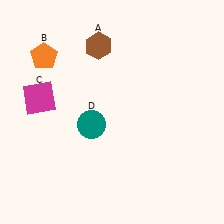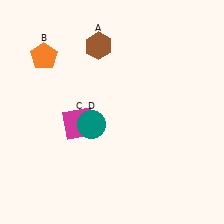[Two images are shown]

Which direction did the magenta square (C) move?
The magenta square (C) moved right.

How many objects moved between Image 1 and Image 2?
1 object moved between the two images.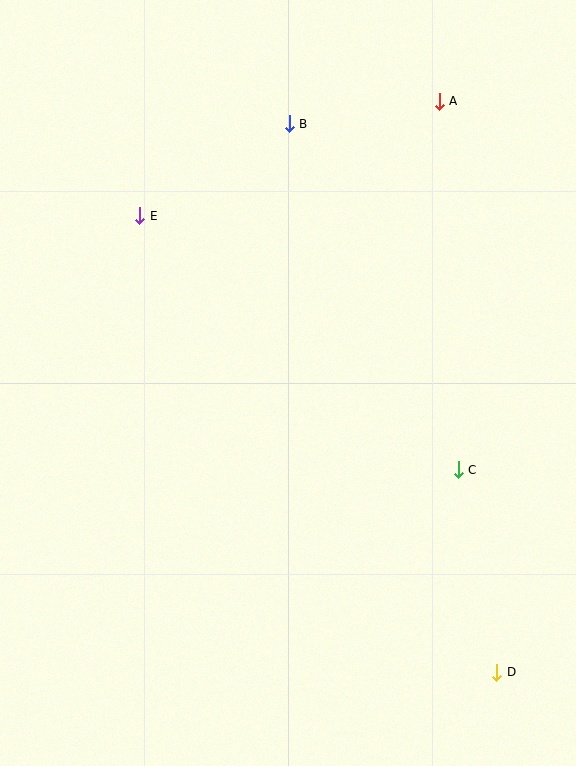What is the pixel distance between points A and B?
The distance between A and B is 152 pixels.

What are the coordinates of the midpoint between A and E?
The midpoint between A and E is at (289, 158).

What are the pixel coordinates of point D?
Point D is at (497, 672).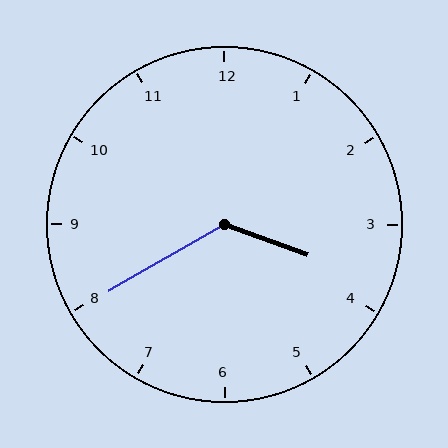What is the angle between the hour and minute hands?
Approximately 130 degrees.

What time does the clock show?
3:40.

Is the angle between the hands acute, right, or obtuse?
It is obtuse.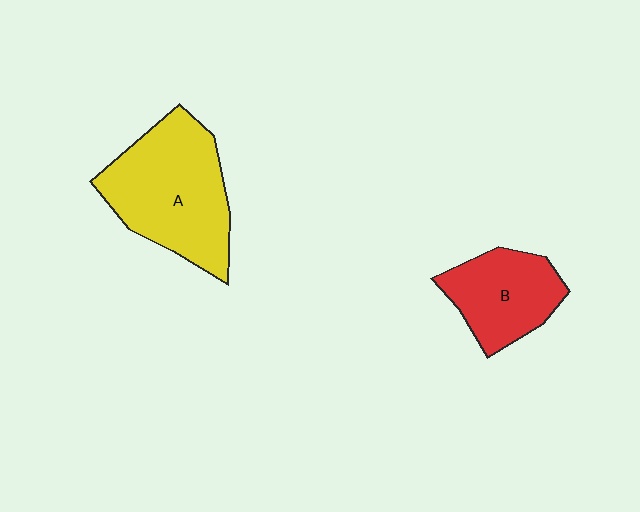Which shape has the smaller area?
Shape B (red).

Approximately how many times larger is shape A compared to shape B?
Approximately 1.6 times.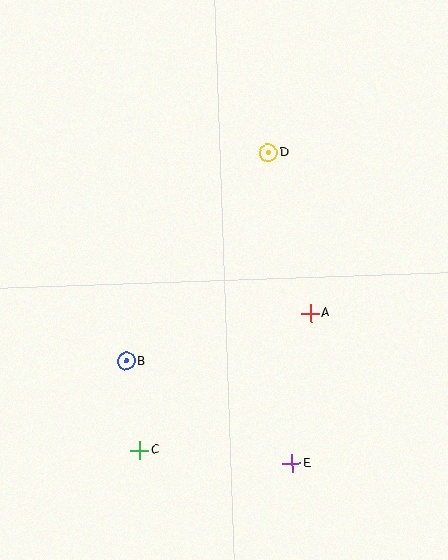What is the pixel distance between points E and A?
The distance between E and A is 151 pixels.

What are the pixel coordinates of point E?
Point E is at (292, 464).